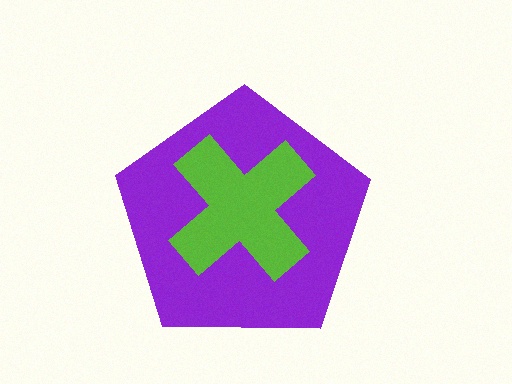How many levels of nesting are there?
2.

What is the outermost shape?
The purple pentagon.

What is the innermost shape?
The lime cross.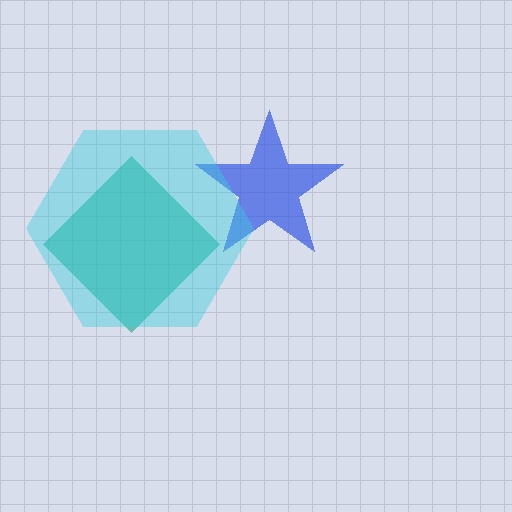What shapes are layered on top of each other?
The layered shapes are: a teal diamond, a blue star, a cyan hexagon.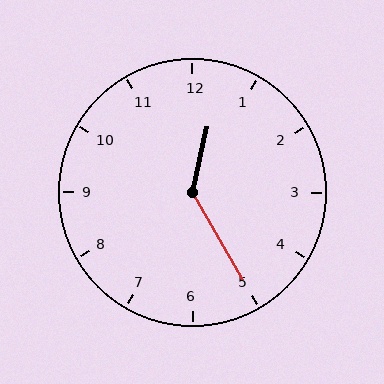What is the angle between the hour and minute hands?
Approximately 138 degrees.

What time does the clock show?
12:25.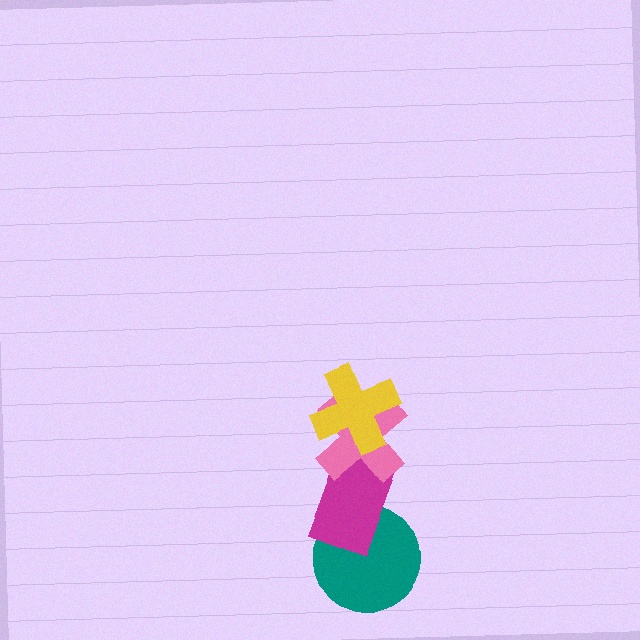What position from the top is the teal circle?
The teal circle is 4th from the top.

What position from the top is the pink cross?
The pink cross is 2nd from the top.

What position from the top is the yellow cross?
The yellow cross is 1st from the top.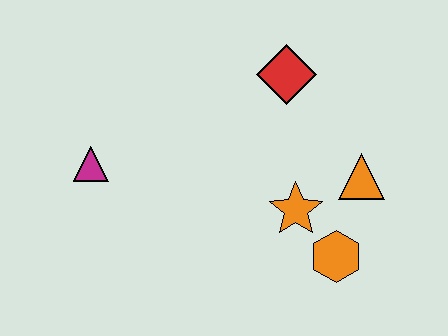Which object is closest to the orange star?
The orange hexagon is closest to the orange star.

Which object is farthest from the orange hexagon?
The magenta triangle is farthest from the orange hexagon.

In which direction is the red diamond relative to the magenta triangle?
The red diamond is to the right of the magenta triangle.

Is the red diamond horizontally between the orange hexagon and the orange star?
No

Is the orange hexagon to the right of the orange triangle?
No